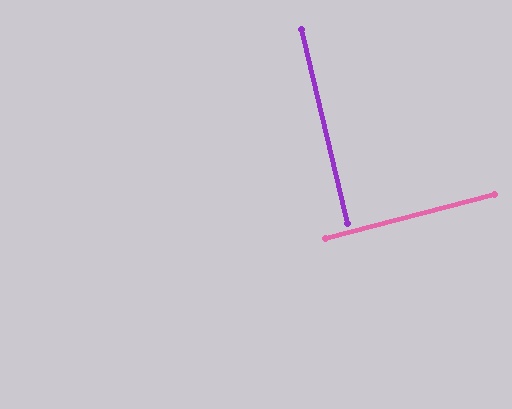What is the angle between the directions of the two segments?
Approximately 89 degrees.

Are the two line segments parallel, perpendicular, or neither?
Perpendicular — they meet at approximately 89°.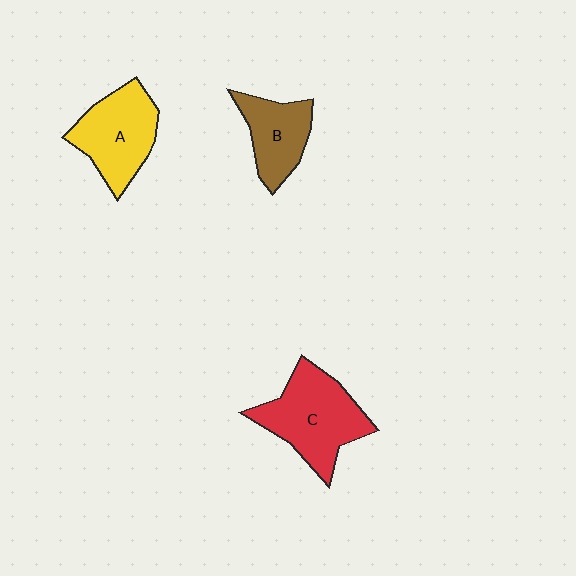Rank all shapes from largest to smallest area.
From largest to smallest: C (red), A (yellow), B (brown).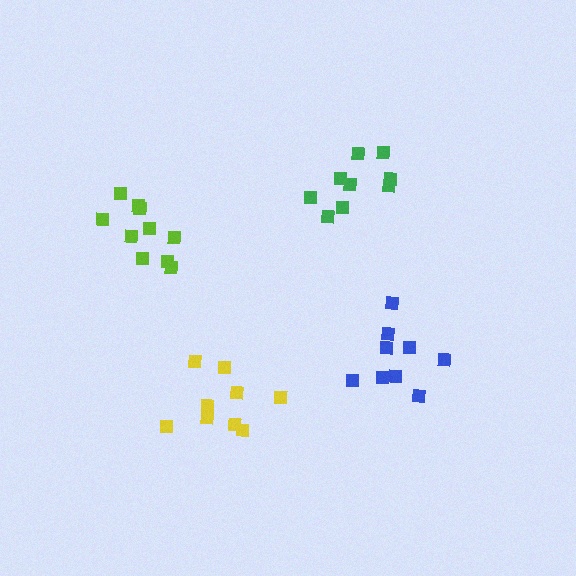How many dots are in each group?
Group 1: 9 dots, Group 2: 10 dots, Group 3: 9 dots, Group 4: 9 dots (37 total).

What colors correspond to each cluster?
The clusters are colored: green, lime, blue, yellow.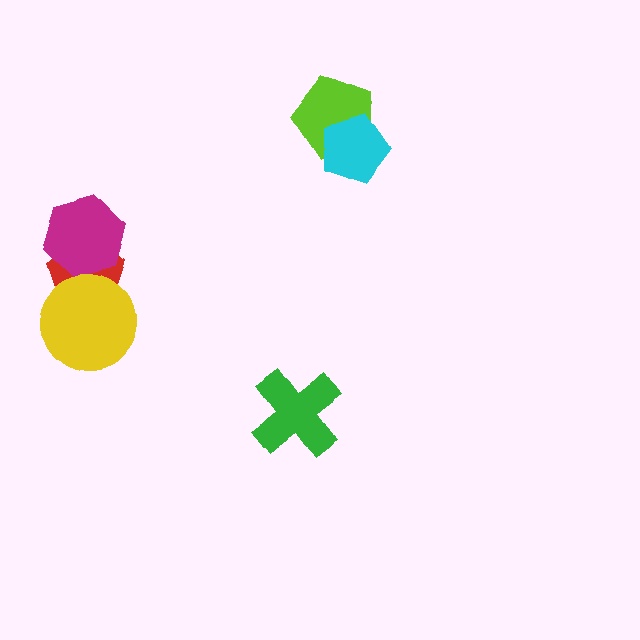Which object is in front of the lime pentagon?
The cyan pentagon is in front of the lime pentagon.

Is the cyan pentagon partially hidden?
No, no other shape covers it.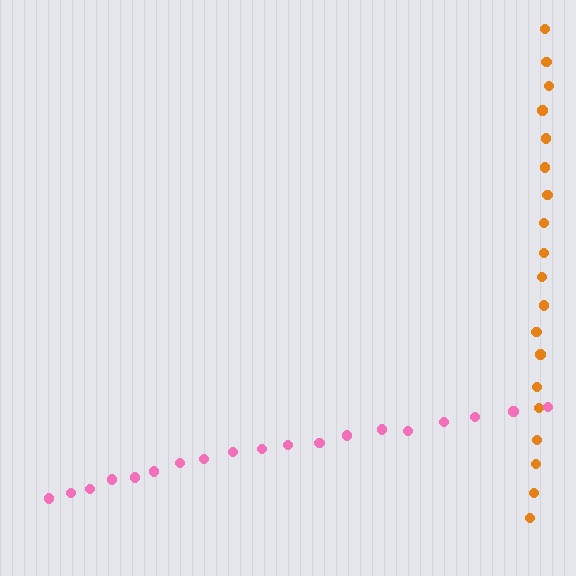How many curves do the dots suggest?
There are 2 distinct paths.